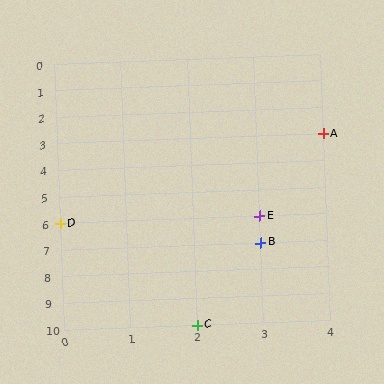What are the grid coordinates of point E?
Point E is at grid coordinates (3, 6).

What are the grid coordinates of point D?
Point D is at grid coordinates (0, 6).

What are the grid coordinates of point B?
Point B is at grid coordinates (3, 7).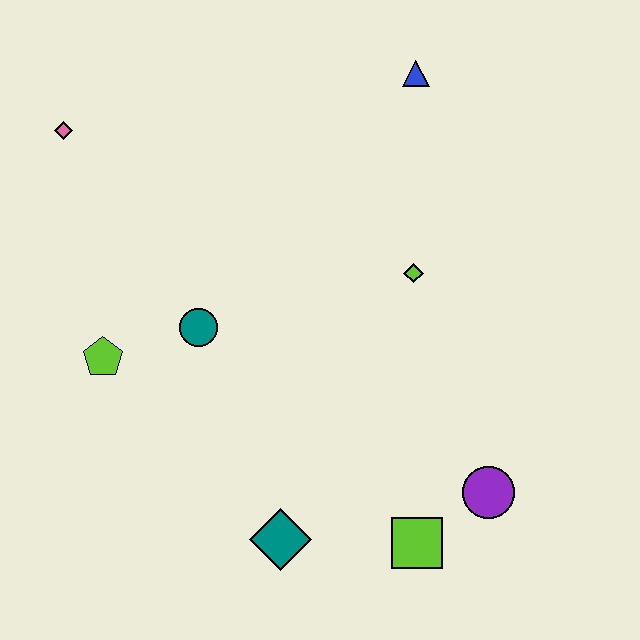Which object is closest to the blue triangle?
The lime diamond is closest to the blue triangle.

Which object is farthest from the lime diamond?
The pink diamond is farthest from the lime diamond.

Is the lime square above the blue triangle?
No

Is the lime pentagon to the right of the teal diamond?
No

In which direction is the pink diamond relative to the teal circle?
The pink diamond is above the teal circle.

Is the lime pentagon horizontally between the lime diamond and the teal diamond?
No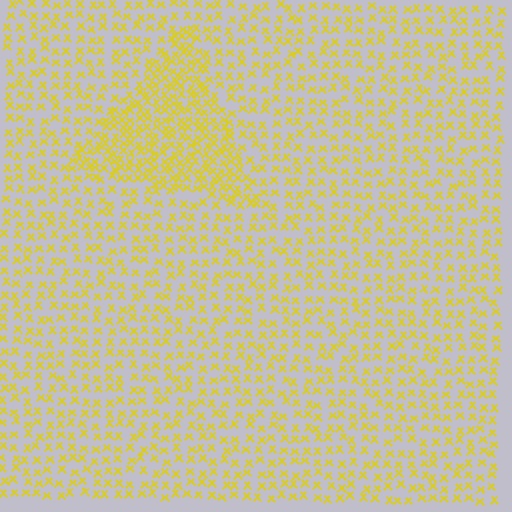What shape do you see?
I see a triangle.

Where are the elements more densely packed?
The elements are more densely packed inside the triangle boundary.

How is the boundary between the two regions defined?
The boundary is defined by a change in element density (approximately 2.0x ratio). All elements are the same color, size, and shape.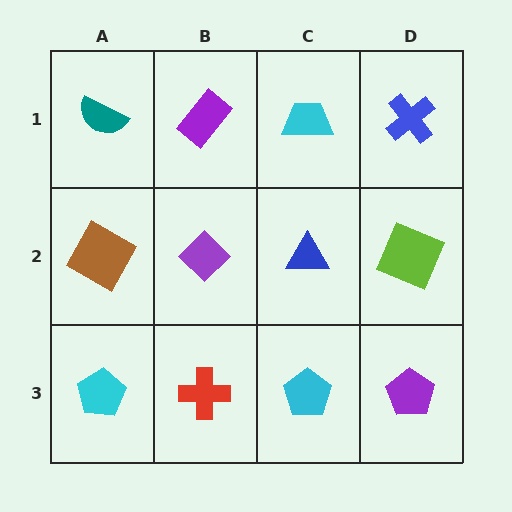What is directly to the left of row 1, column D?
A cyan trapezoid.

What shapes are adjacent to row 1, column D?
A lime square (row 2, column D), a cyan trapezoid (row 1, column C).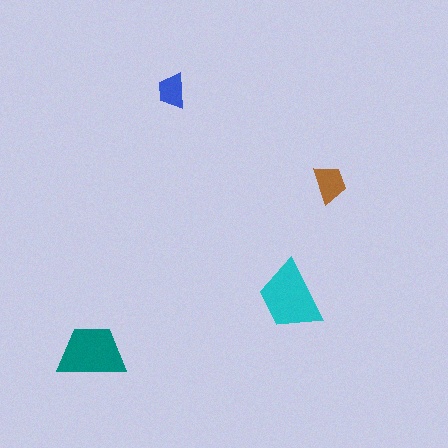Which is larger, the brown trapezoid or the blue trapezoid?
The brown one.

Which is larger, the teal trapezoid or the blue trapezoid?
The teal one.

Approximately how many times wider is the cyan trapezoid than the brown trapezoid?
About 2 times wider.